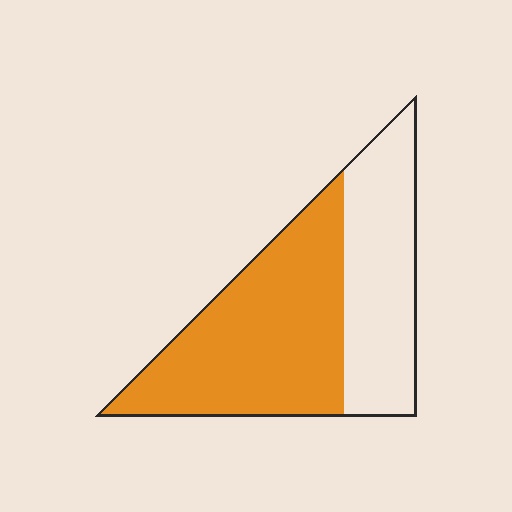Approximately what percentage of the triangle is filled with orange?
Approximately 60%.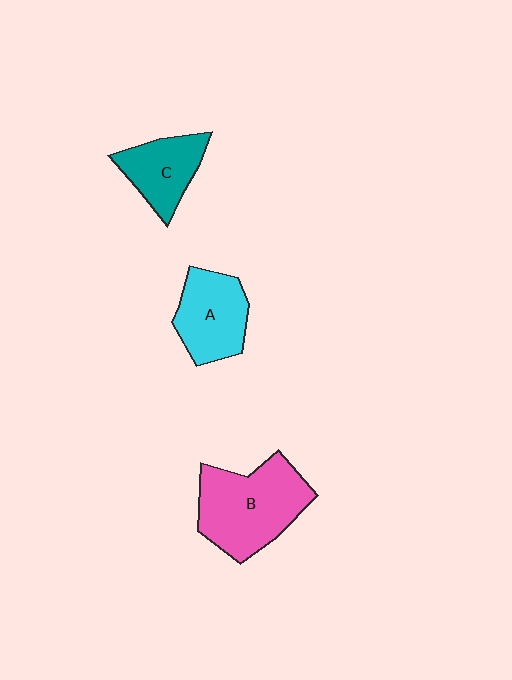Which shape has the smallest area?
Shape C (teal).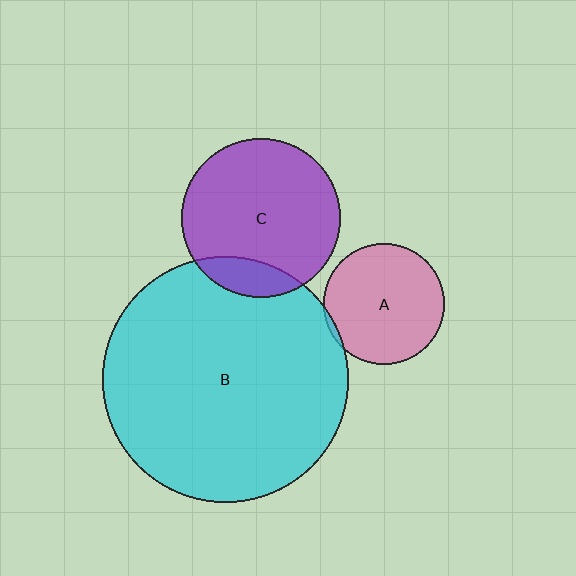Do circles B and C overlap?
Yes.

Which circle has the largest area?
Circle B (cyan).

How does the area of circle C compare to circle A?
Approximately 1.7 times.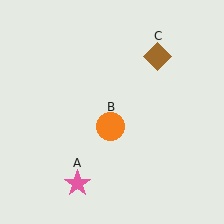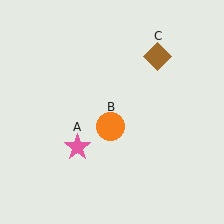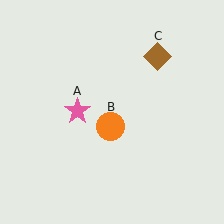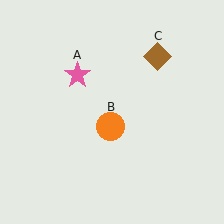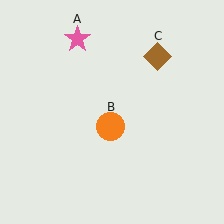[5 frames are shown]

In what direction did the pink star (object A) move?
The pink star (object A) moved up.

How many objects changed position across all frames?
1 object changed position: pink star (object A).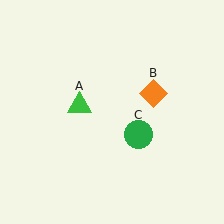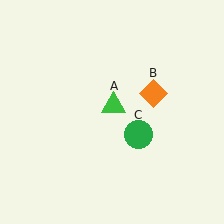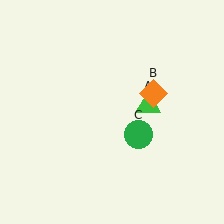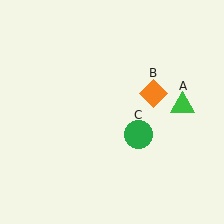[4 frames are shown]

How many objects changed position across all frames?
1 object changed position: green triangle (object A).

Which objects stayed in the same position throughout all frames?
Orange diamond (object B) and green circle (object C) remained stationary.